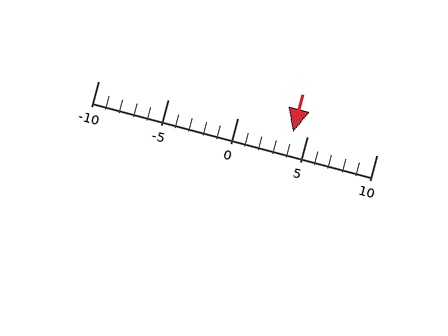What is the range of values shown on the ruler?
The ruler shows values from -10 to 10.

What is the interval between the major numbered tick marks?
The major tick marks are spaced 5 units apart.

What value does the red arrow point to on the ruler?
The red arrow points to approximately 4.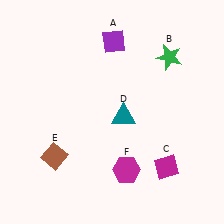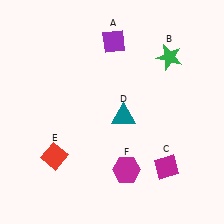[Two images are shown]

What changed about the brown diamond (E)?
In Image 1, E is brown. In Image 2, it changed to red.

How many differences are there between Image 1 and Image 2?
There is 1 difference between the two images.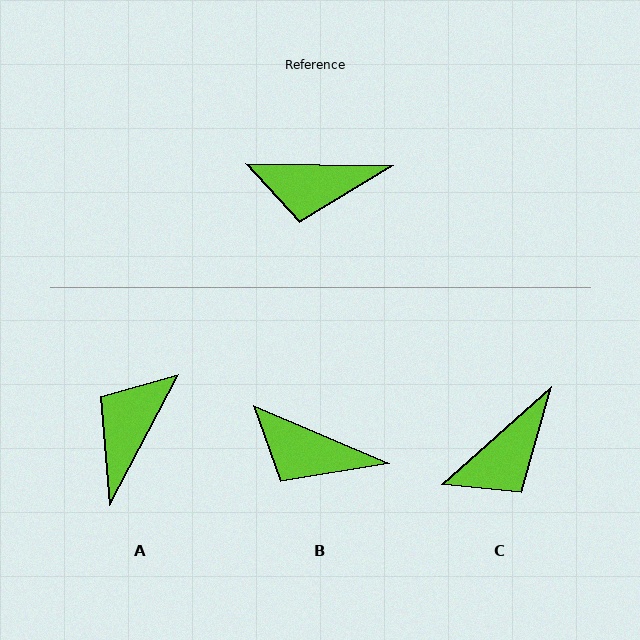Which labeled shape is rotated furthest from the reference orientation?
A, about 117 degrees away.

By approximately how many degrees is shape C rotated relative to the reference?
Approximately 43 degrees counter-clockwise.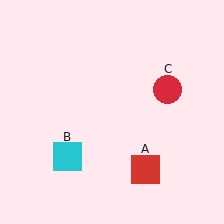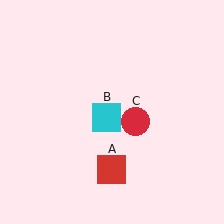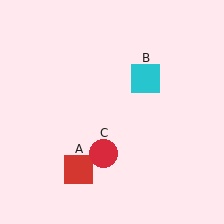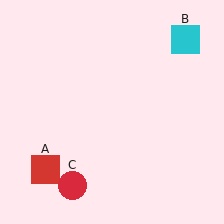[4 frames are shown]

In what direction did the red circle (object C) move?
The red circle (object C) moved down and to the left.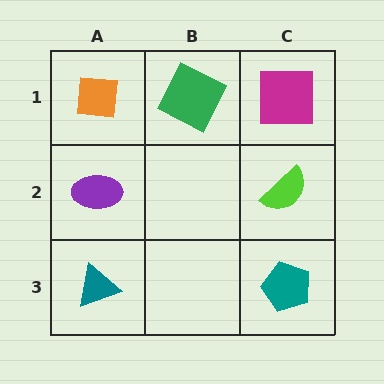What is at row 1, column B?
A green square.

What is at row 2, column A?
A purple ellipse.